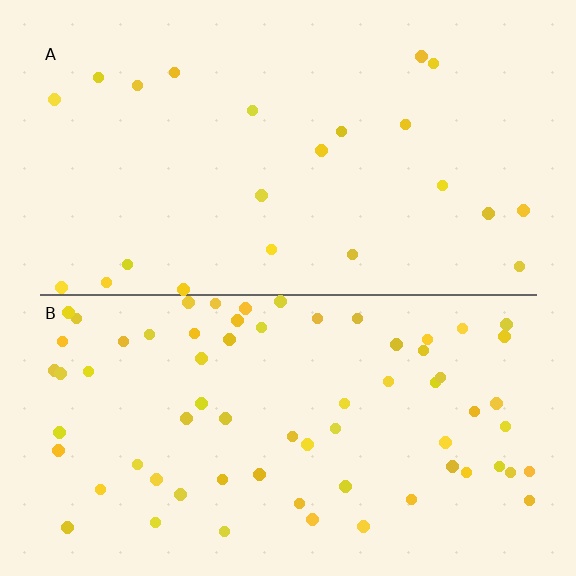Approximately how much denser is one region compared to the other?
Approximately 3.1× — region B over region A.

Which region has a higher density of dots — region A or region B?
B (the bottom).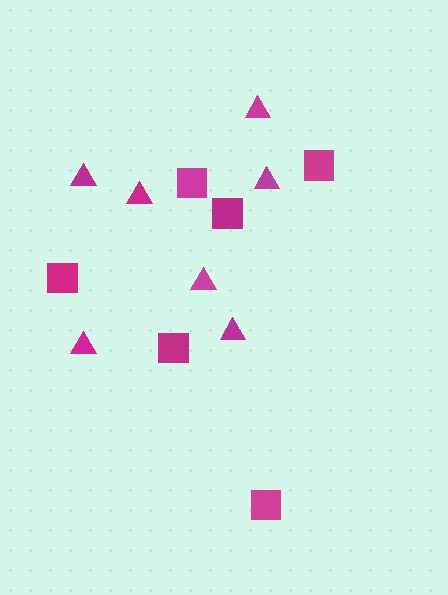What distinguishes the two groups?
There are 2 groups: one group of squares (6) and one group of triangles (7).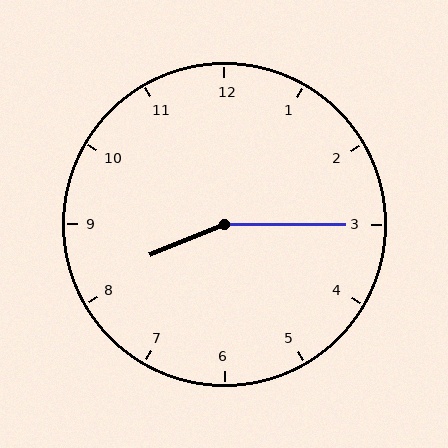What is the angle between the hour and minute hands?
Approximately 158 degrees.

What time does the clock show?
8:15.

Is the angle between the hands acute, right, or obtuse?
It is obtuse.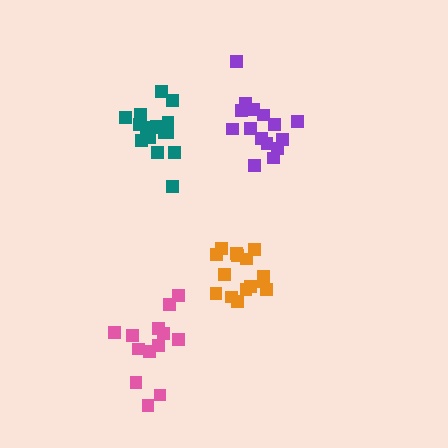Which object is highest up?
The teal cluster is topmost.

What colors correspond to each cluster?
The clusters are colored: teal, orange, purple, pink.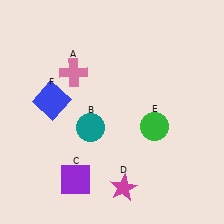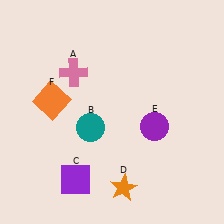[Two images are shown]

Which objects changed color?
D changed from magenta to orange. E changed from green to purple. F changed from blue to orange.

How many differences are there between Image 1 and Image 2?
There are 3 differences between the two images.